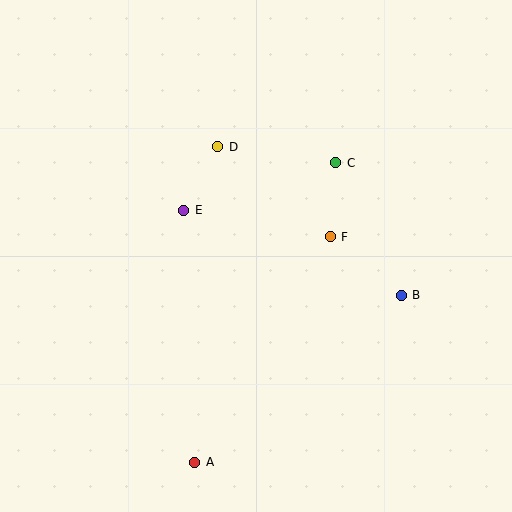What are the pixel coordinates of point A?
Point A is at (195, 462).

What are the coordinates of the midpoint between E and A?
The midpoint between E and A is at (189, 336).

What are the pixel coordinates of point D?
Point D is at (218, 147).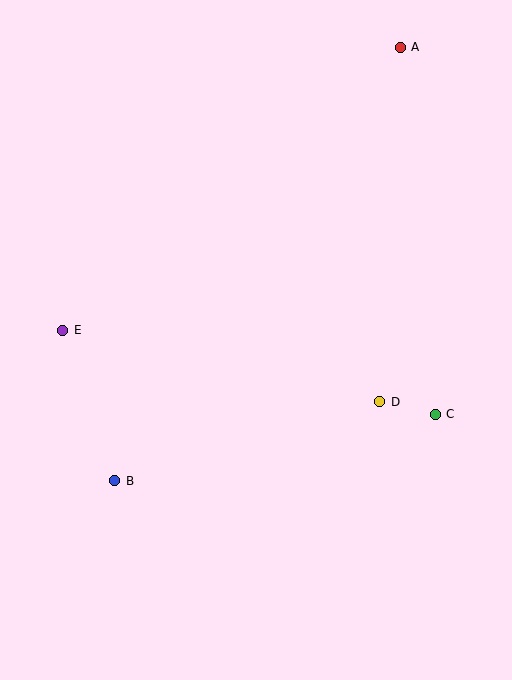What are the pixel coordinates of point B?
Point B is at (115, 481).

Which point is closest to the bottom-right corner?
Point C is closest to the bottom-right corner.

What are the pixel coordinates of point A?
Point A is at (400, 47).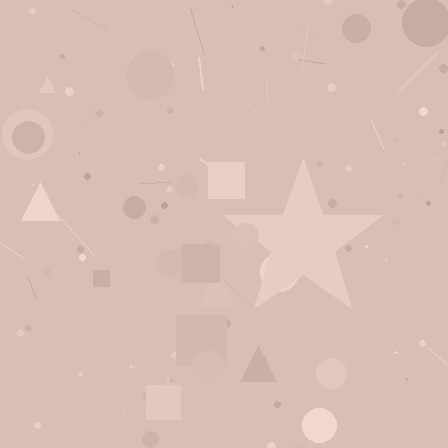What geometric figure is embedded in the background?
A star is embedded in the background.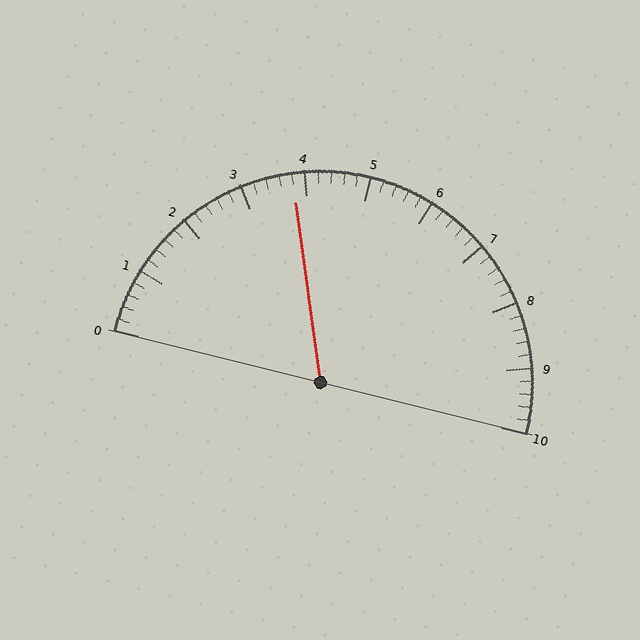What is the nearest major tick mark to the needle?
The nearest major tick mark is 4.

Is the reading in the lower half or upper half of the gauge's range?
The reading is in the lower half of the range (0 to 10).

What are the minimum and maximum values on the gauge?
The gauge ranges from 0 to 10.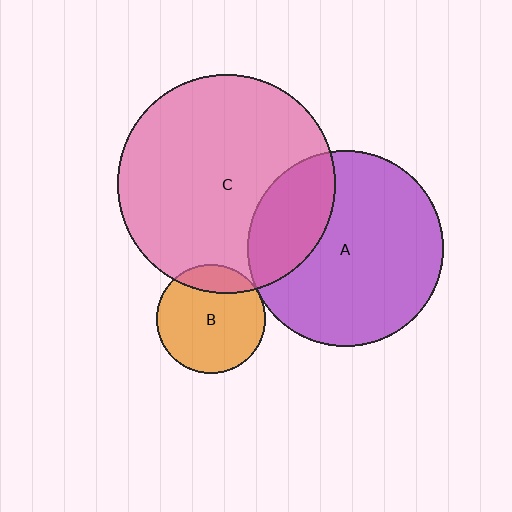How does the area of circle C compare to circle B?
Approximately 4.0 times.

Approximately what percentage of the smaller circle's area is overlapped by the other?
Approximately 15%.